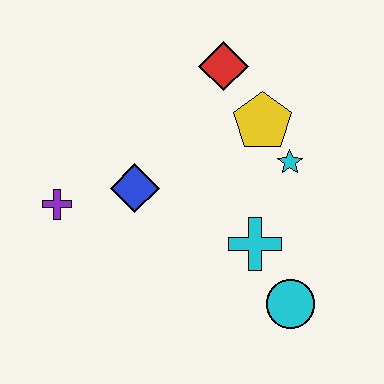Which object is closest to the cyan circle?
The cyan cross is closest to the cyan circle.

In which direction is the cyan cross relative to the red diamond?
The cyan cross is below the red diamond.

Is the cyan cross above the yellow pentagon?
No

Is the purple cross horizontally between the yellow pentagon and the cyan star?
No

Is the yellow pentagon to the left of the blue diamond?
No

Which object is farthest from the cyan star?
The purple cross is farthest from the cyan star.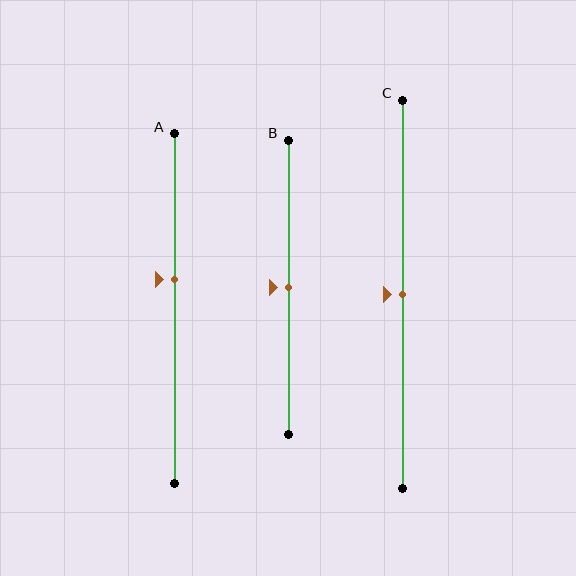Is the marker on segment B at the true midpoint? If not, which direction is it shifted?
Yes, the marker on segment B is at the true midpoint.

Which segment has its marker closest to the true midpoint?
Segment B has its marker closest to the true midpoint.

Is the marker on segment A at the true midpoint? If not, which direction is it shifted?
No, the marker on segment A is shifted upward by about 8% of the segment length.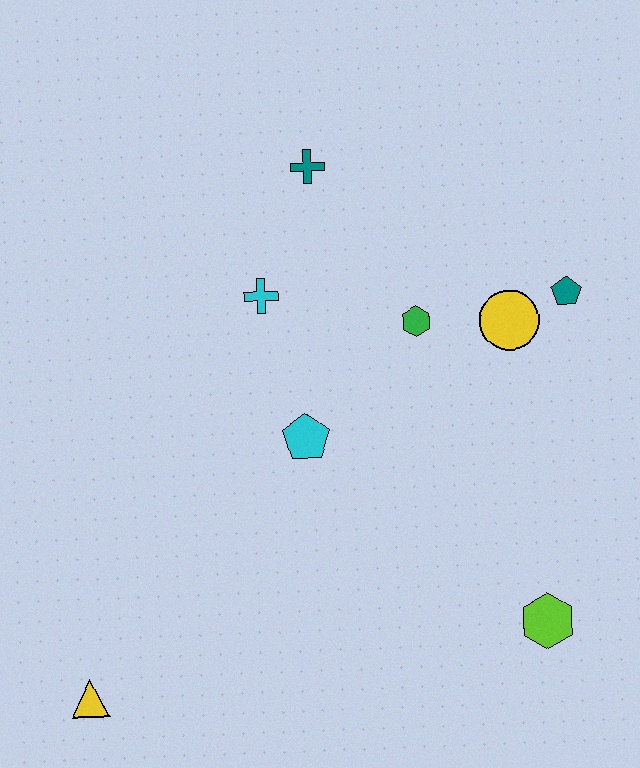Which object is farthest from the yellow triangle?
The teal pentagon is farthest from the yellow triangle.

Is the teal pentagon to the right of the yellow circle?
Yes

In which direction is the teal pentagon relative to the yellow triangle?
The teal pentagon is to the right of the yellow triangle.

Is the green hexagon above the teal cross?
No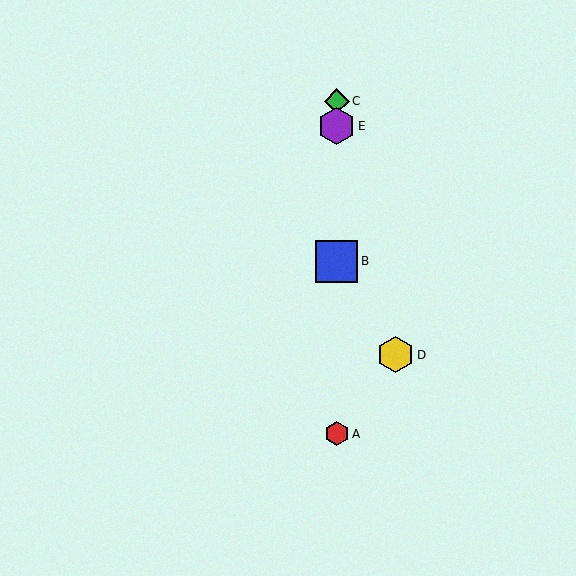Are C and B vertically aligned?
Yes, both are at x≈337.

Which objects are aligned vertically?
Objects A, B, C, E are aligned vertically.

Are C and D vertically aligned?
No, C is at x≈337 and D is at x≈395.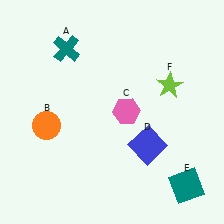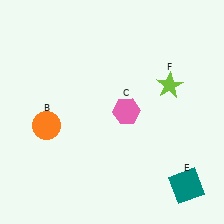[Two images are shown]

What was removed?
The teal cross (A), the blue square (D) were removed in Image 2.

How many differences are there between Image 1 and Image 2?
There are 2 differences between the two images.